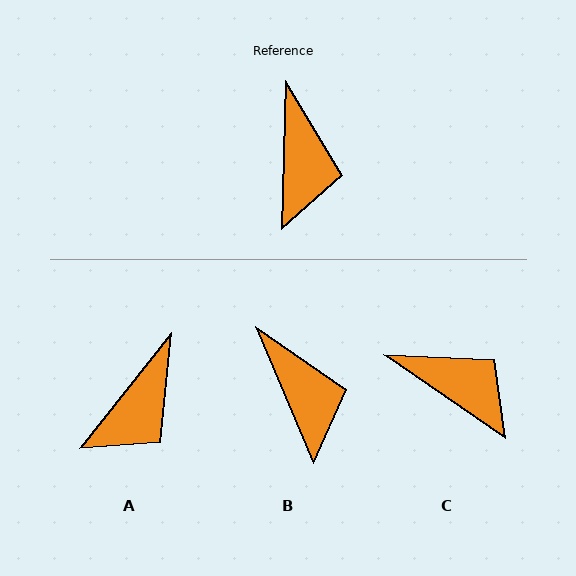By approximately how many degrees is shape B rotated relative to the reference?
Approximately 24 degrees counter-clockwise.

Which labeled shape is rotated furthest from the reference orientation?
C, about 57 degrees away.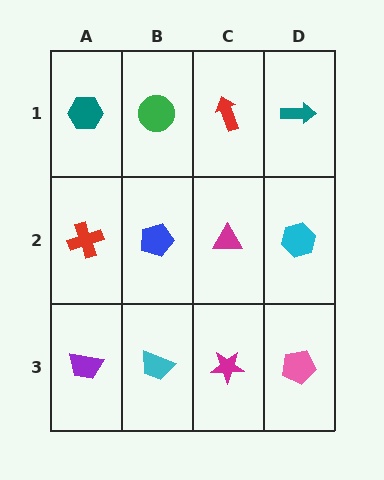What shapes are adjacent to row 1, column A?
A red cross (row 2, column A), a green circle (row 1, column B).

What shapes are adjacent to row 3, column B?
A blue pentagon (row 2, column B), a purple trapezoid (row 3, column A), a magenta star (row 3, column C).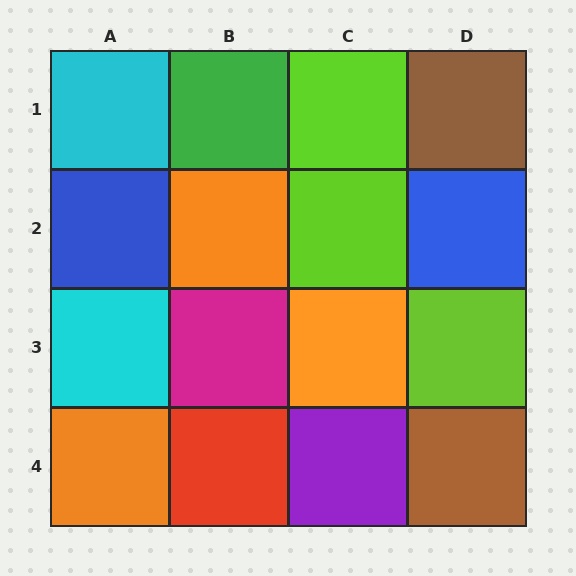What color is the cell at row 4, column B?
Red.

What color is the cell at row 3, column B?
Magenta.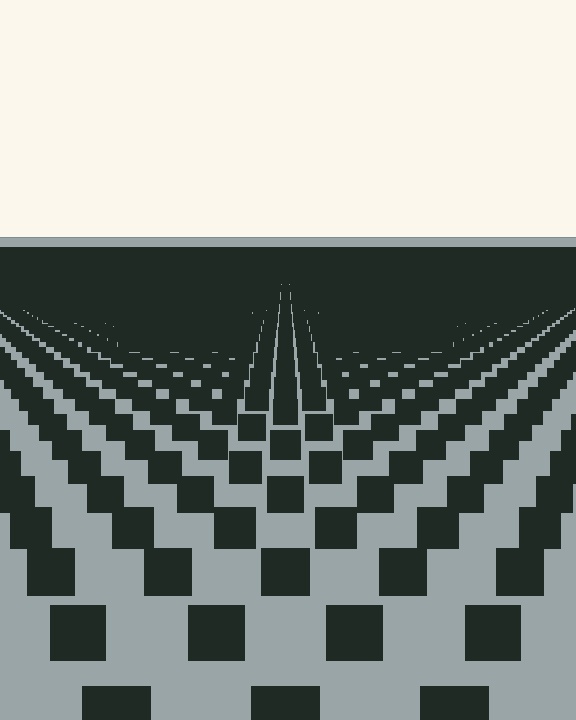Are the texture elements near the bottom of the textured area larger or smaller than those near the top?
Larger. Near the bottom, elements are closer to the viewer and appear at a bigger on-screen size.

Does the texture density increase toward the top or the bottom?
Density increases toward the top.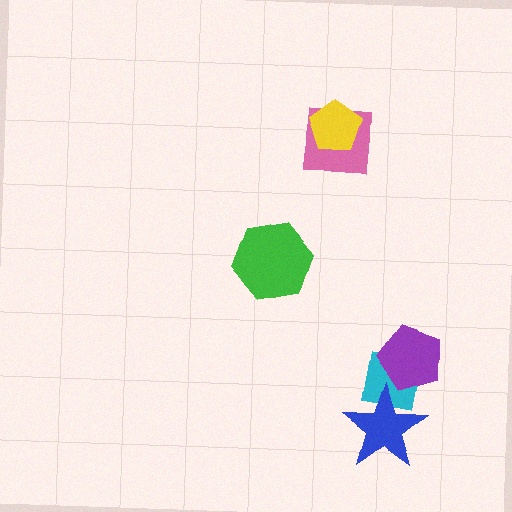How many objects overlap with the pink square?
1 object overlaps with the pink square.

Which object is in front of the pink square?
The yellow pentagon is in front of the pink square.